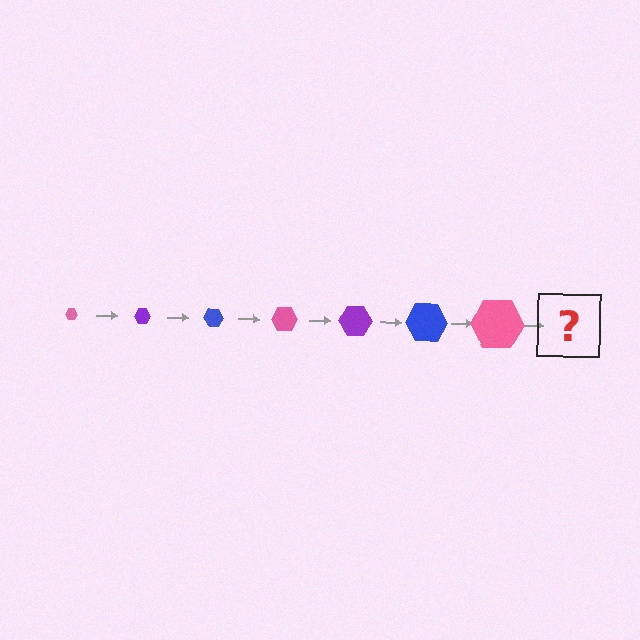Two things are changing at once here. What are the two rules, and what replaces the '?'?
The two rules are that the hexagon grows larger each step and the color cycles through pink, purple, and blue. The '?' should be a purple hexagon, larger than the previous one.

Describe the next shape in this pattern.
It should be a purple hexagon, larger than the previous one.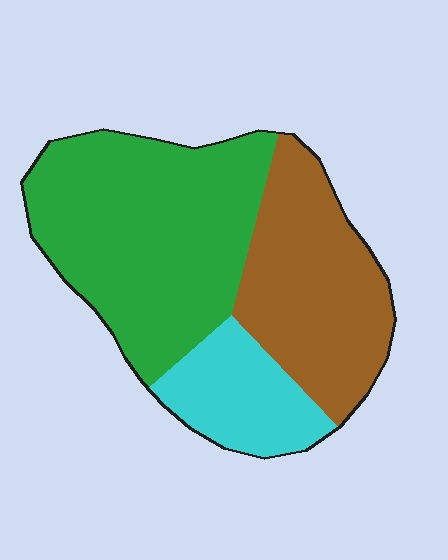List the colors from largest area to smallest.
From largest to smallest: green, brown, cyan.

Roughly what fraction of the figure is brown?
Brown covers roughly 35% of the figure.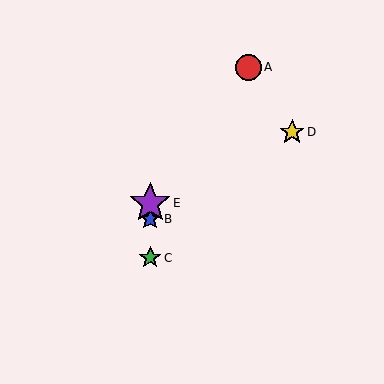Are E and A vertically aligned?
No, E is at x≈150 and A is at x≈248.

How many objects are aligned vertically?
3 objects (B, C, E) are aligned vertically.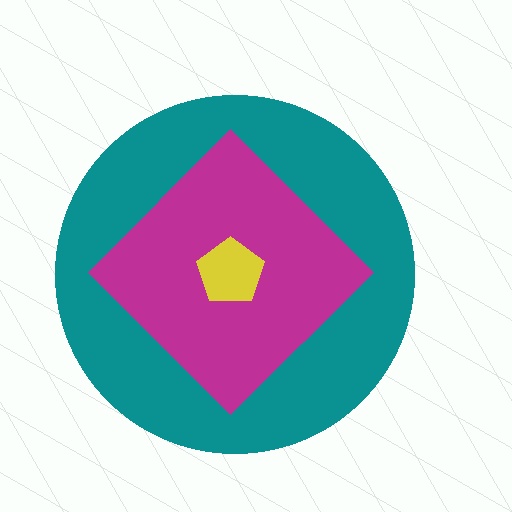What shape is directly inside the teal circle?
The magenta diamond.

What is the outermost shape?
The teal circle.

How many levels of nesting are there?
3.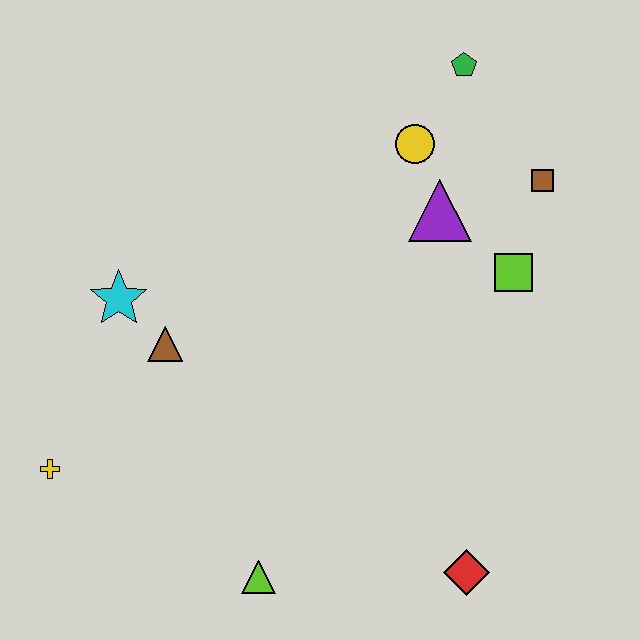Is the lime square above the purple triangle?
No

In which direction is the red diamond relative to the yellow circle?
The red diamond is below the yellow circle.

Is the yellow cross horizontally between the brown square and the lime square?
No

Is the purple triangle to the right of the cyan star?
Yes